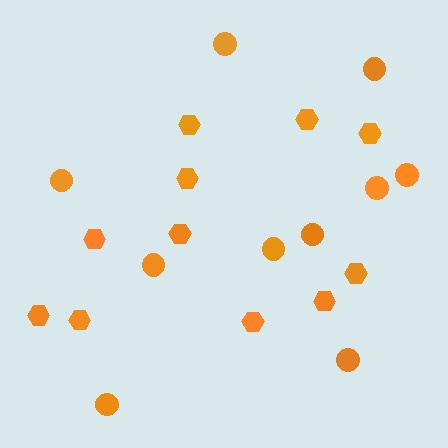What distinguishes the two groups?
There are 2 groups: one group of circles (10) and one group of hexagons (11).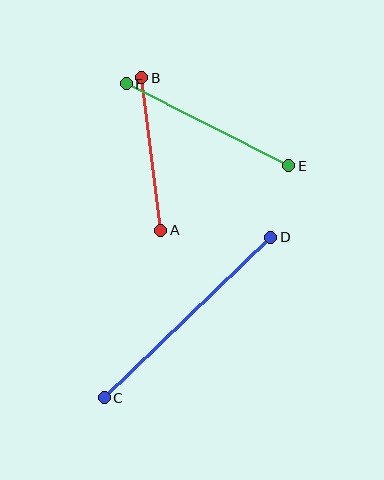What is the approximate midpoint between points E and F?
The midpoint is at approximately (208, 125) pixels.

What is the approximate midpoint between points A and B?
The midpoint is at approximately (151, 154) pixels.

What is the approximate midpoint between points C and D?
The midpoint is at approximately (187, 317) pixels.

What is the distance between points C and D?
The distance is approximately 231 pixels.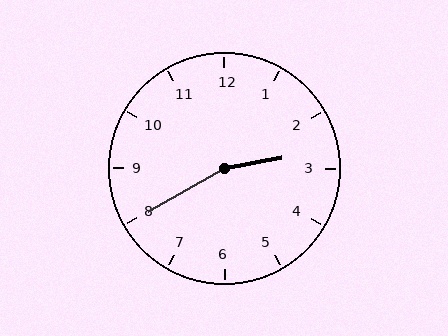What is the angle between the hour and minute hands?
Approximately 160 degrees.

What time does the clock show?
2:40.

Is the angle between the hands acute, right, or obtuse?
It is obtuse.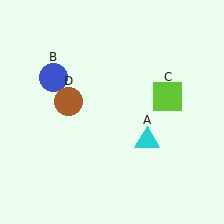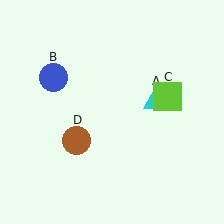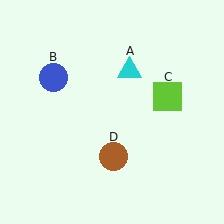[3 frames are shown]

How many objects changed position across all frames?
2 objects changed position: cyan triangle (object A), brown circle (object D).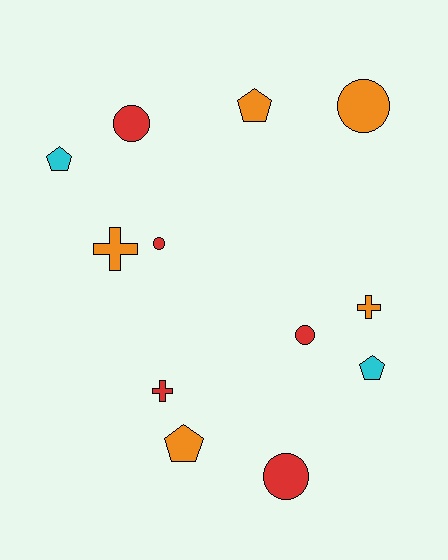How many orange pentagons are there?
There are 2 orange pentagons.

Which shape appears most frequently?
Circle, with 5 objects.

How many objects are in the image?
There are 12 objects.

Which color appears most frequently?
Red, with 5 objects.